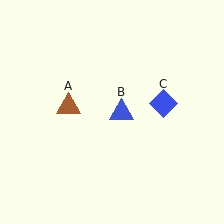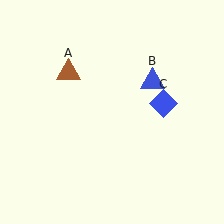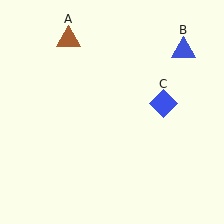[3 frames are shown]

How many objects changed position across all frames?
2 objects changed position: brown triangle (object A), blue triangle (object B).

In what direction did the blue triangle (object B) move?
The blue triangle (object B) moved up and to the right.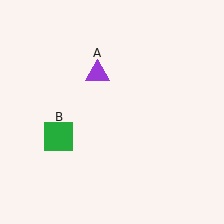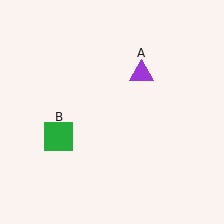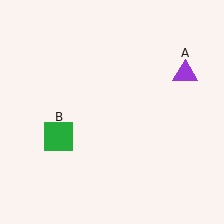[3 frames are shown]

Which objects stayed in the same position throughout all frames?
Green square (object B) remained stationary.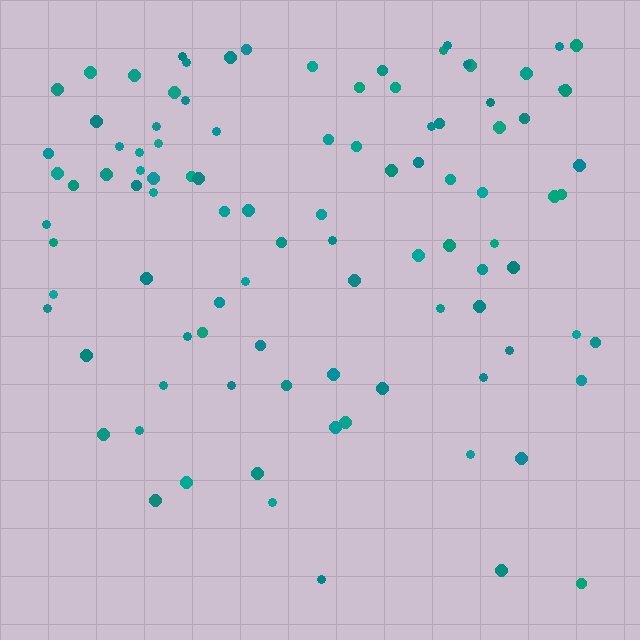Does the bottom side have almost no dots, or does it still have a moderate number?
Still a moderate number, just noticeably fewer than the top.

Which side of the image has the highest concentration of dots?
The top.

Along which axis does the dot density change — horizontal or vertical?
Vertical.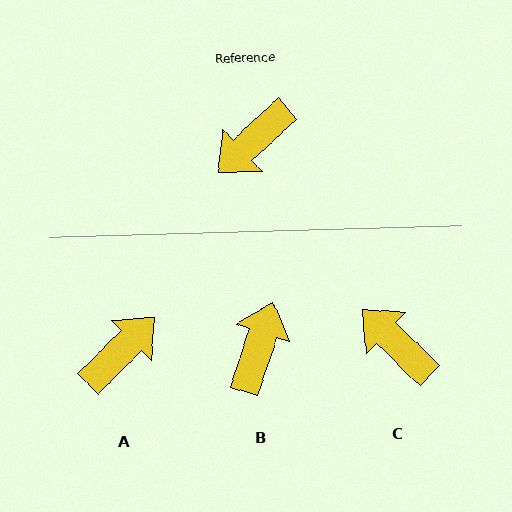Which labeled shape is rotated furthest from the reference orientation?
A, about 178 degrees away.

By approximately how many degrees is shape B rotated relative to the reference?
Approximately 151 degrees clockwise.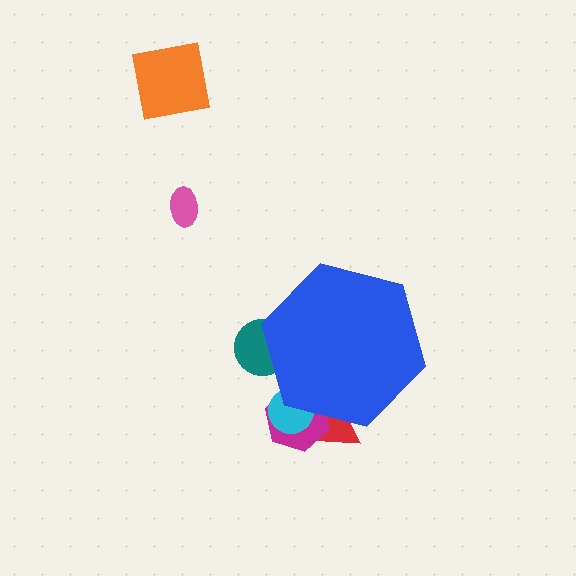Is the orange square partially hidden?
No, the orange square is fully visible.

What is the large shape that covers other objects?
A blue hexagon.